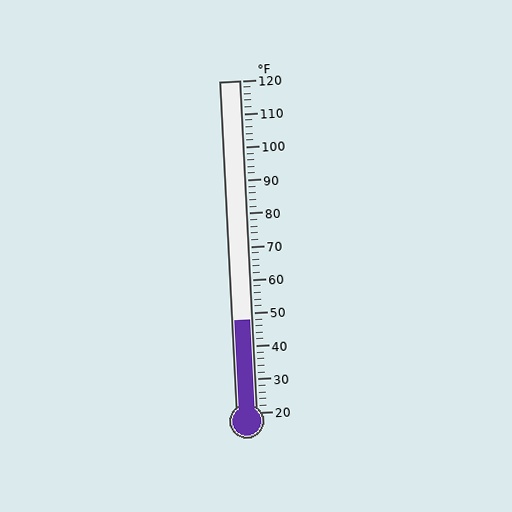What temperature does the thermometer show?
The thermometer shows approximately 48°F.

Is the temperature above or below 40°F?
The temperature is above 40°F.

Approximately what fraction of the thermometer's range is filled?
The thermometer is filled to approximately 30% of its range.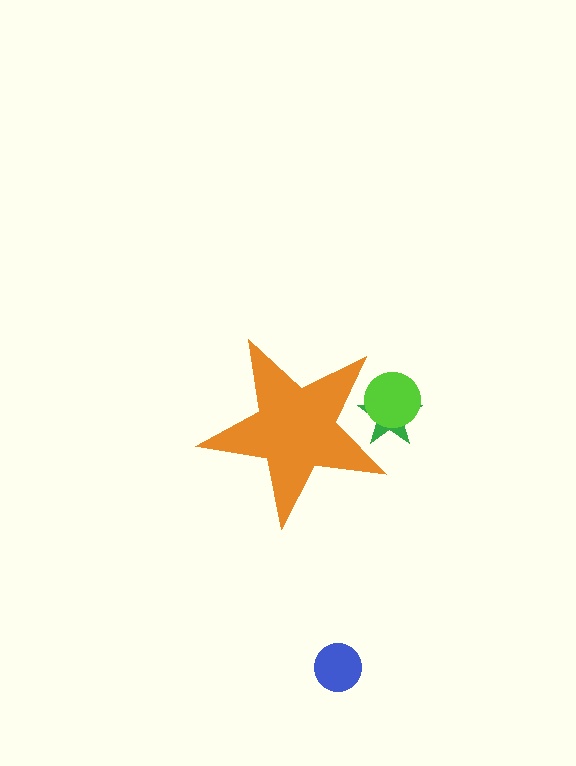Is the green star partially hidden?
Yes, the green star is partially hidden behind the orange star.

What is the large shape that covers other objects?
An orange star.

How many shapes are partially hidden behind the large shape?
2 shapes are partially hidden.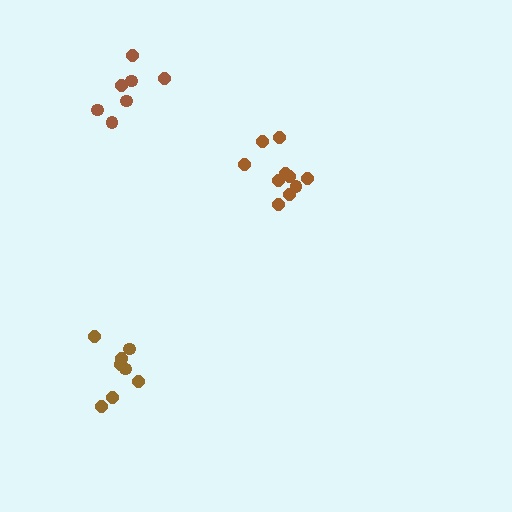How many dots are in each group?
Group 1: 7 dots, Group 2: 10 dots, Group 3: 8 dots (25 total).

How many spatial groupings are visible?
There are 3 spatial groupings.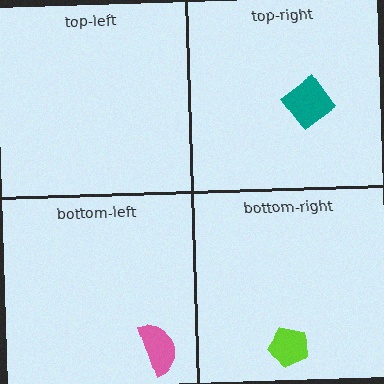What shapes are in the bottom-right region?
The lime pentagon.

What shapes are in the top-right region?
The teal diamond.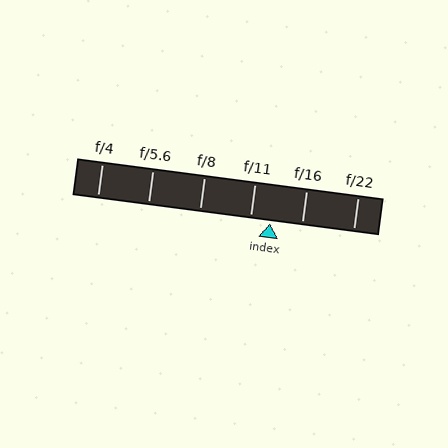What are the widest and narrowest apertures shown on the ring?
The widest aperture shown is f/4 and the narrowest is f/22.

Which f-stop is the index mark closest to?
The index mark is closest to f/11.